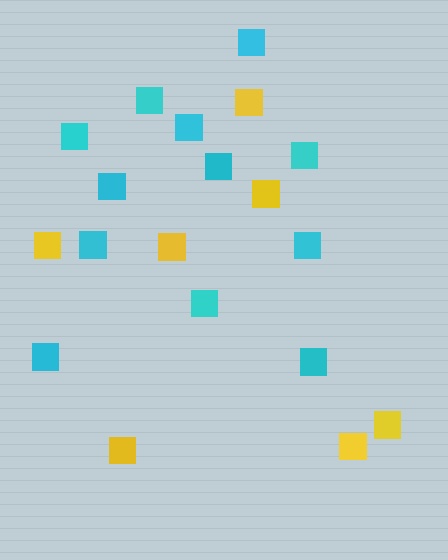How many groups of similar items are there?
There are 2 groups: one group of cyan squares (12) and one group of yellow squares (7).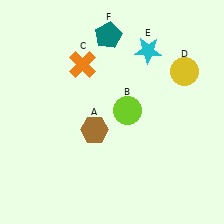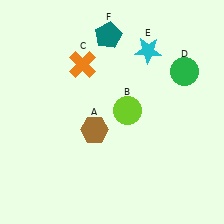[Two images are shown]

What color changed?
The circle (D) changed from yellow in Image 1 to green in Image 2.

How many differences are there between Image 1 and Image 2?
There is 1 difference between the two images.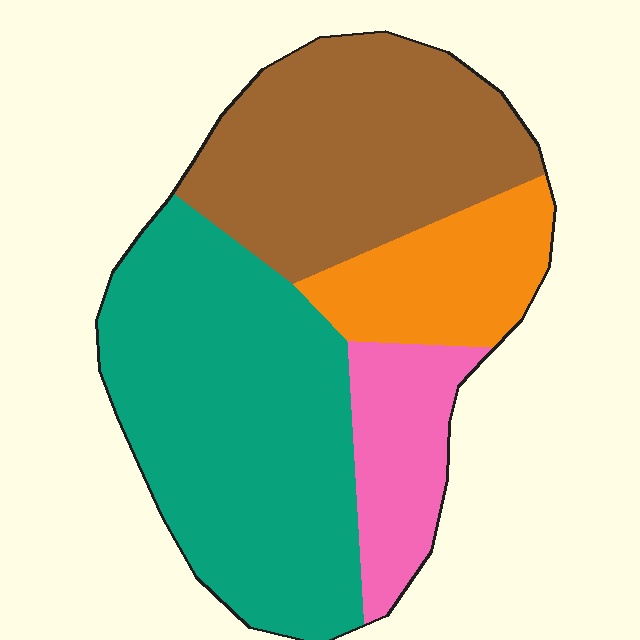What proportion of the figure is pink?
Pink takes up about one eighth (1/8) of the figure.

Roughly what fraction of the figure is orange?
Orange takes up about one eighth (1/8) of the figure.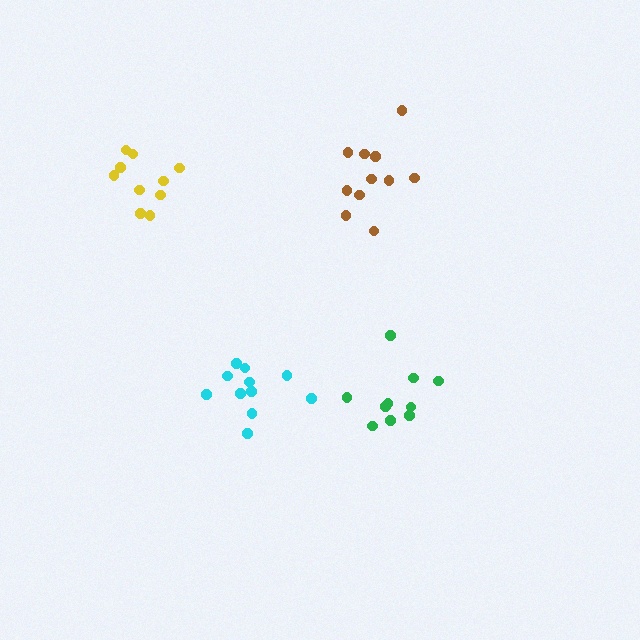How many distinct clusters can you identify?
There are 4 distinct clusters.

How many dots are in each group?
Group 1: 11 dots, Group 2: 10 dots, Group 3: 11 dots, Group 4: 10 dots (42 total).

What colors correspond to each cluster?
The clusters are colored: cyan, yellow, brown, green.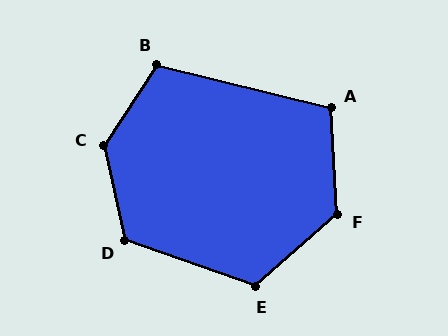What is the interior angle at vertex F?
Approximately 128 degrees (obtuse).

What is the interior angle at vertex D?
Approximately 122 degrees (obtuse).